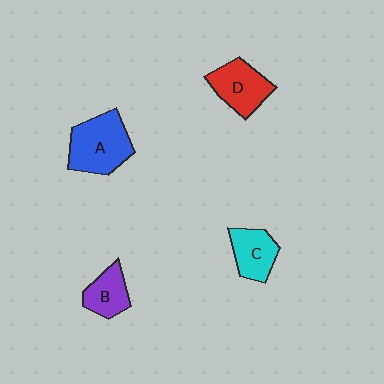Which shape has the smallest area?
Shape B (purple).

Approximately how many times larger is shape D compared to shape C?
Approximately 1.2 times.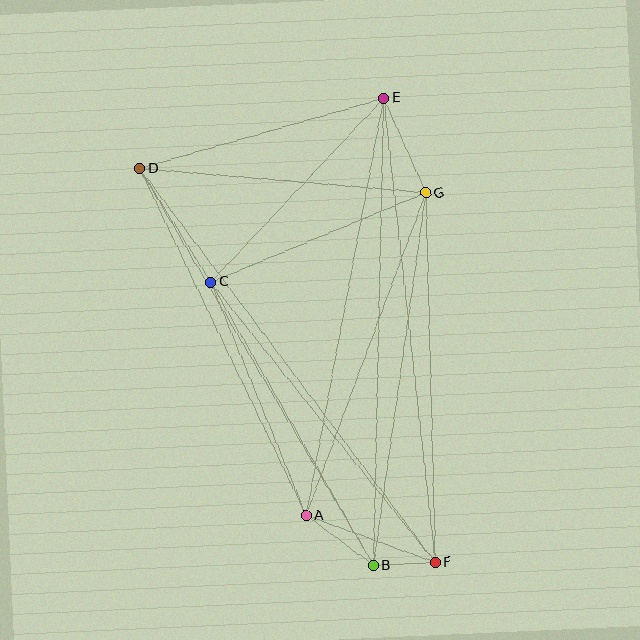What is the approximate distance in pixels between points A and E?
The distance between A and E is approximately 425 pixels.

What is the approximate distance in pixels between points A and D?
The distance between A and D is approximately 385 pixels.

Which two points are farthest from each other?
Points D and F are farthest from each other.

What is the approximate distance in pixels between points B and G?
The distance between B and G is approximately 377 pixels.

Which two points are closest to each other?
Points B and F are closest to each other.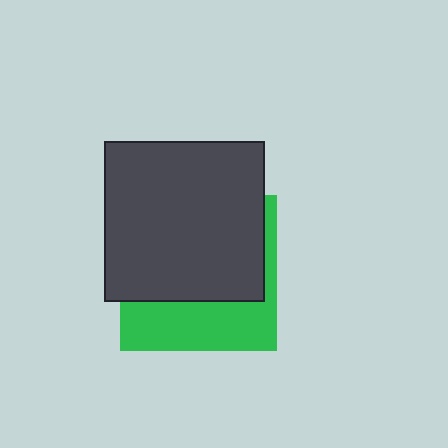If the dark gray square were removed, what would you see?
You would see the complete green square.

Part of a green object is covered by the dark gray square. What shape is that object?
It is a square.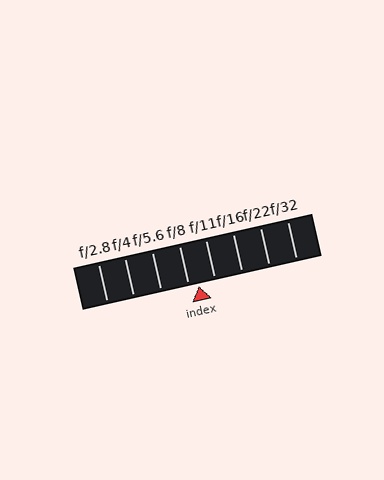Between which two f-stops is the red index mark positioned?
The index mark is between f/8 and f/11.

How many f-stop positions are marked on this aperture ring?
There are 8 f-stop positions marked.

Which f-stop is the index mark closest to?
The index mark is closest to f/8.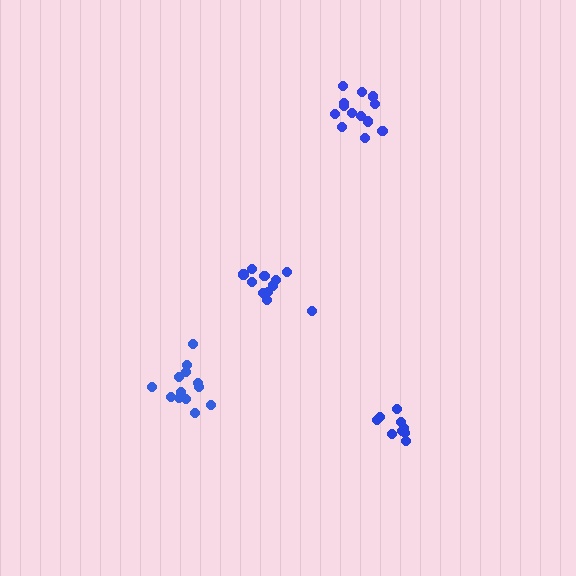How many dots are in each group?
Group 1: 11 dots, Group 2: 9 dots, Group 3: 13 dots, Group 4: 13 dots (46 total).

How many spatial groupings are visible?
There are 4 spatial groupings.